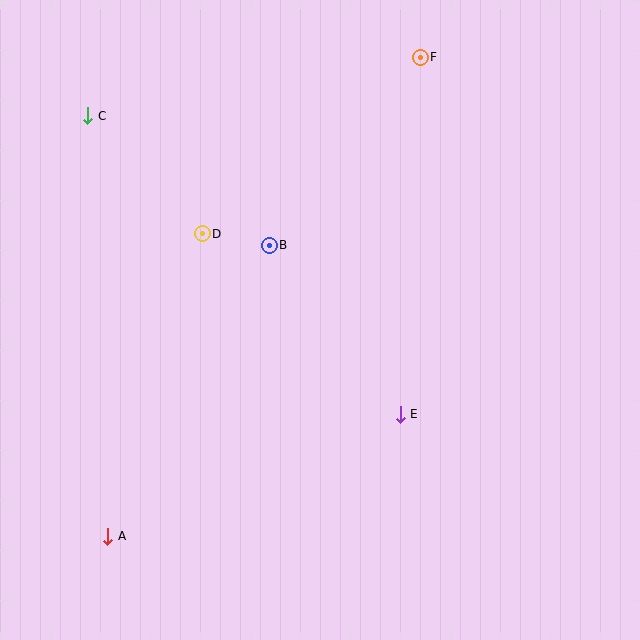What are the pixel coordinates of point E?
Point E is at (400, 414).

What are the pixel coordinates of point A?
Point A is at (108, 536).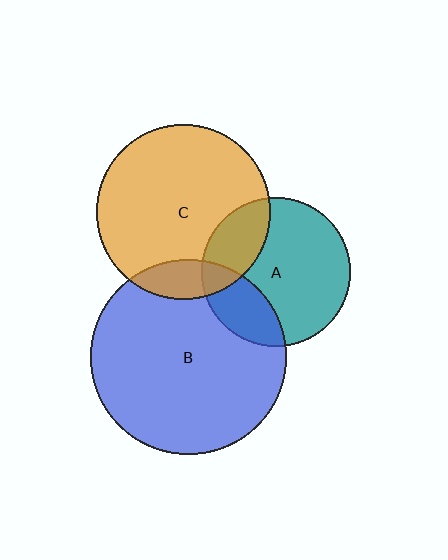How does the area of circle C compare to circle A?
Approximately 1.4 times.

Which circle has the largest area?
Circle B (blue).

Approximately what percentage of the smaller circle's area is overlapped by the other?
Approximately 15%.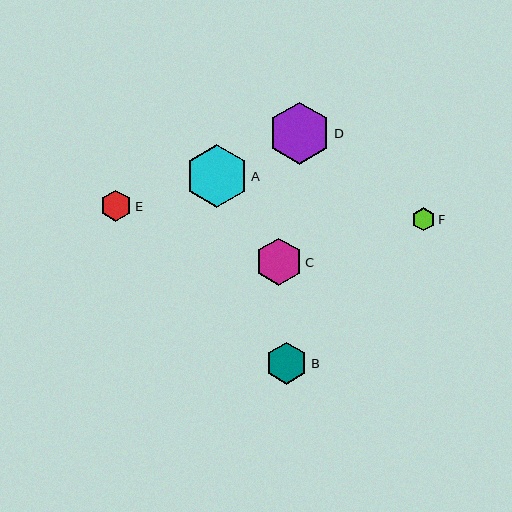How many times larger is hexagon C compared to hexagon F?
Hexagon C is approximately 2.0 times the size of hexagon F.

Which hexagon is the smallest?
Hexagon F is the smallest with a size of approximately 23 pixels.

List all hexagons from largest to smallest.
From largest to smallest: A, D, C, B, E, F.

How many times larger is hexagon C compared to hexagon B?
Hexagon C is approximately 1.1 times the size of hexagon B.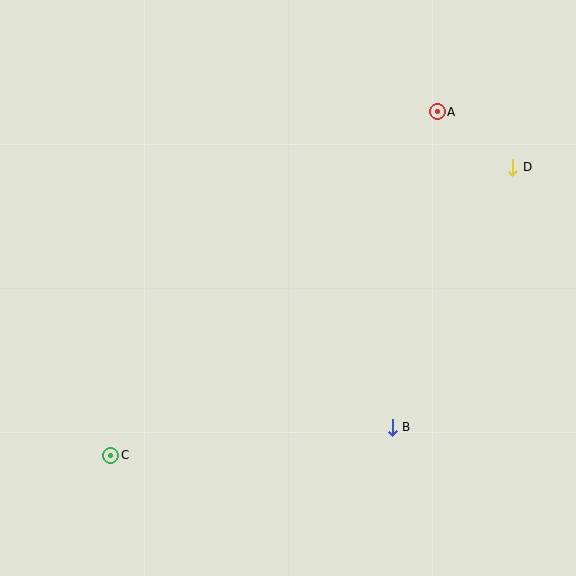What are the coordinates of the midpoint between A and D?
The midpoint between A and D is at (475, 140).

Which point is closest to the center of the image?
Point B at (392, 427) is closest to the center.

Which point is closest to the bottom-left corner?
Point C is closest to the bottom-left corner.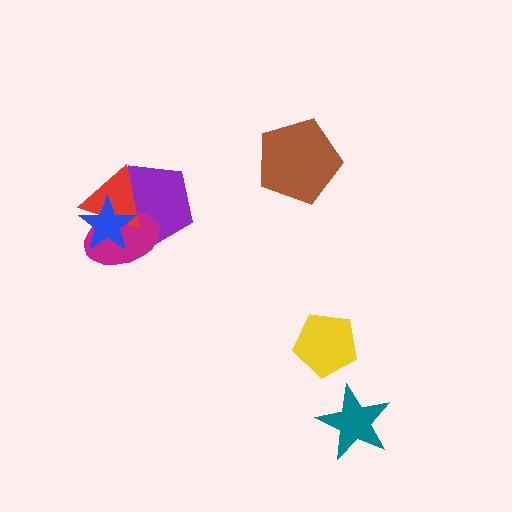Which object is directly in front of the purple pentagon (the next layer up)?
The magenta ellipse is directly in front of the purple pentagon.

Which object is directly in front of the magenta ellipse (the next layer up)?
The red triangle is directly in front of the magenta ellipse.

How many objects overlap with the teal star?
0 objects overlap with the teal star.